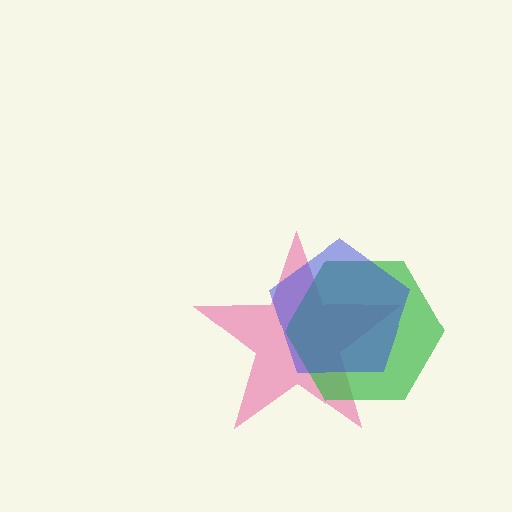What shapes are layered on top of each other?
The layered shapes are: a pink star, a green hexagon, a blue pentagon.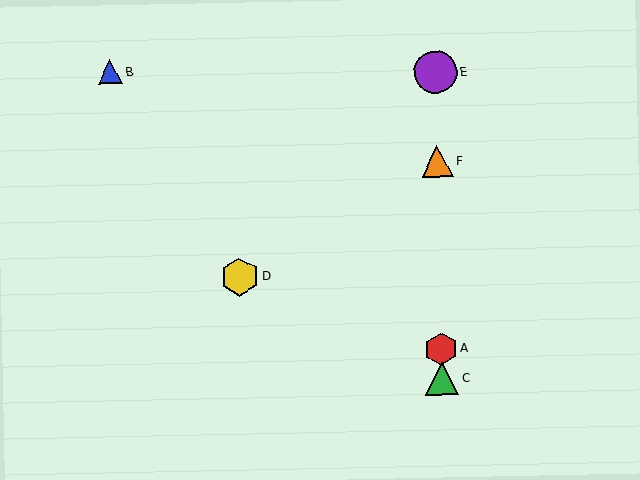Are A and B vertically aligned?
No, A is at x≈441 and B is at x≈110.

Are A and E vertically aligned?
Yes, both are at x≈441.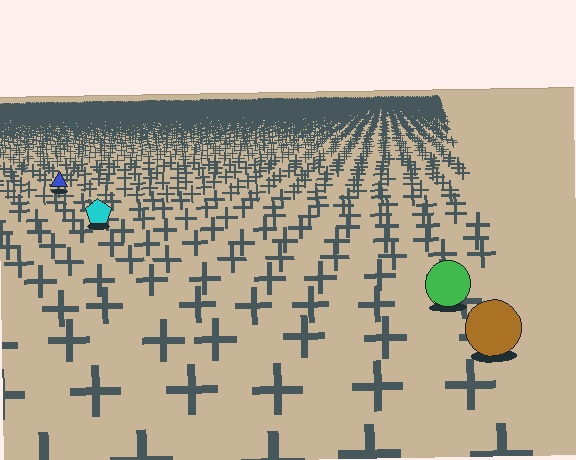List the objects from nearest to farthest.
From nearest to farthest: the brown circle, the green circle, the cyan pentagon, the blue triangle.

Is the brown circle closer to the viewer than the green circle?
Yes. The brown circle is closer — you can tell from the texture gradient: the ground texture is coarser near it.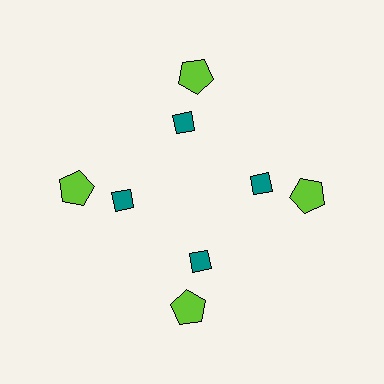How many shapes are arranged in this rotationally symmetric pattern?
There are 8 shapes, arranged in 4 groups of 2.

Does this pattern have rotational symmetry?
Yes, this pattern has 4-fold rotational symmetry. It looks the same after rotating 90 degrees around the center.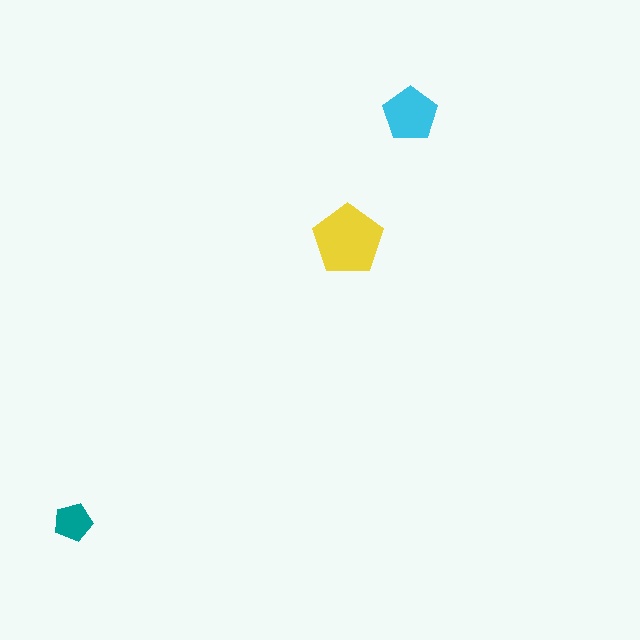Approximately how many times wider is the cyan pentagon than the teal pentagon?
About 1.5 times wider.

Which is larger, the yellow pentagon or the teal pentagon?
The yellow one.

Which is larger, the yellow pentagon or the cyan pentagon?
The yellow one.